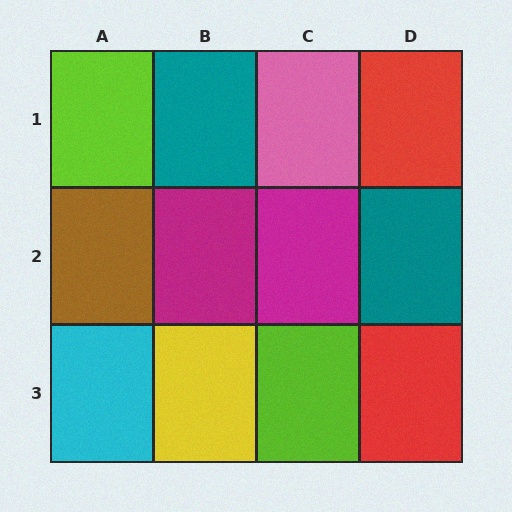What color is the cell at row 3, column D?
Red.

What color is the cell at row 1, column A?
Lime.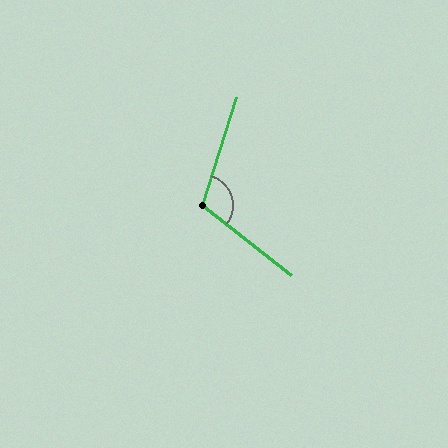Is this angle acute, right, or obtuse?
It is obtuse.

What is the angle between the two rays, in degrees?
Approximately 110 degrees.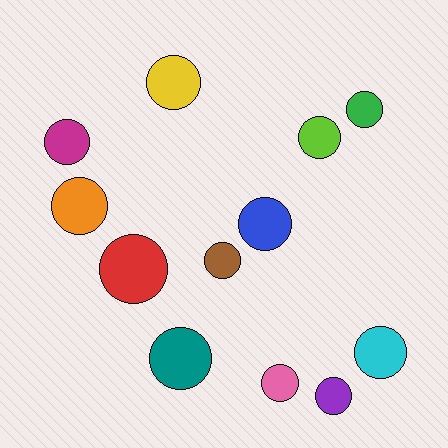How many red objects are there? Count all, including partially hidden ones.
There is 1 red object.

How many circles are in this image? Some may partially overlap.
There are 12 circles.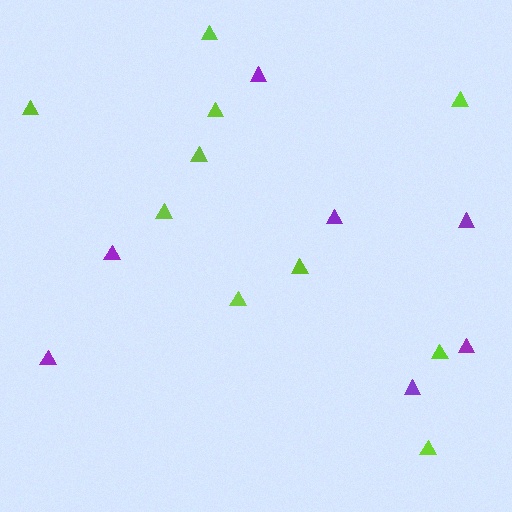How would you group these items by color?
There are 2 groups: one group of lime triangles (10) and one group of purple triangles (7).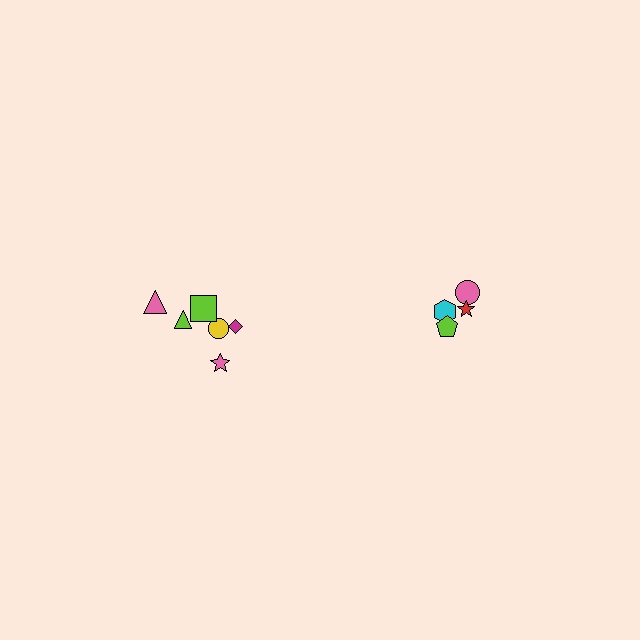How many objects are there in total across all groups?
There are 10 objects.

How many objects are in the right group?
There are 4 objects.